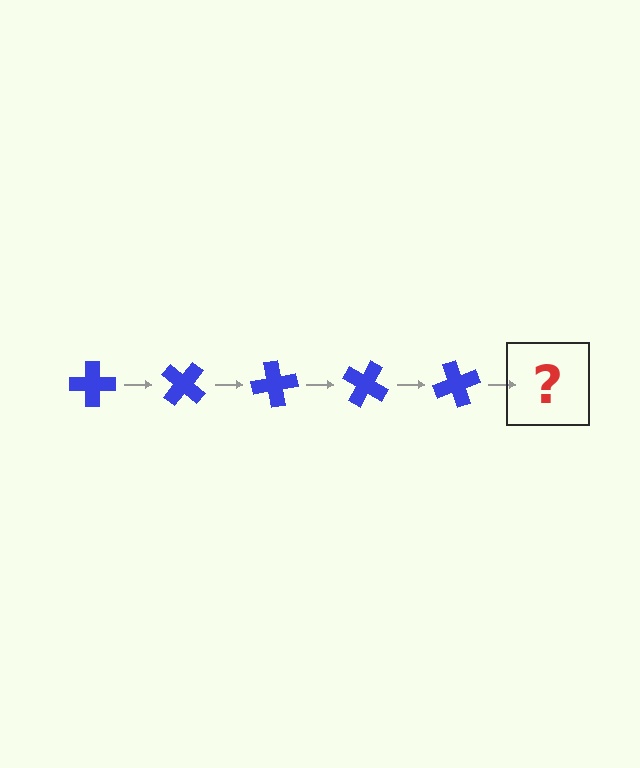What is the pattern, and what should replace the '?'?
The pattern is that the cross rotates 40 degrees each step. The '?' should be a blue cross rotated 200 degrees.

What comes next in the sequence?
The next element should be a blue cross rotated 200 degrees.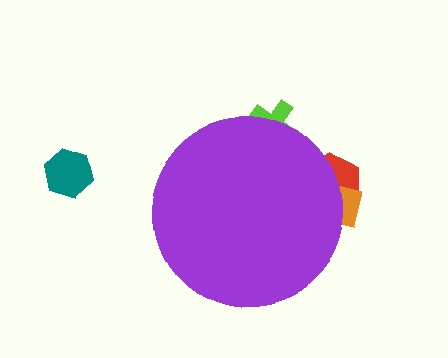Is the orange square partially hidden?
Yes, the orange square is partially hidden behind the purple circle.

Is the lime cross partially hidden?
Yes, the lime cross is partially hidden behind the purple circle.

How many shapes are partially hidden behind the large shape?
3 shapes are partially hidden.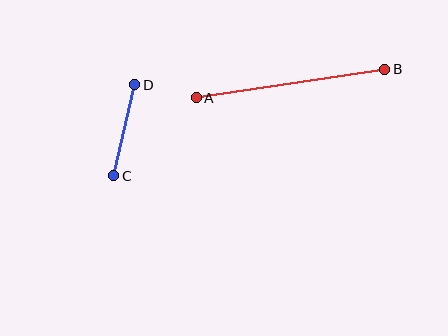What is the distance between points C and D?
The distance is approximately 93 pixels.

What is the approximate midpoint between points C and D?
The midpoint is at approximately (124, 130) pixels.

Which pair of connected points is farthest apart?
Points A and B are farthest apart.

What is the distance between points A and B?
The distance is approximately 191 pixels.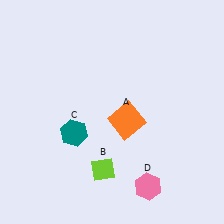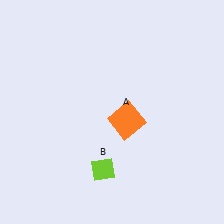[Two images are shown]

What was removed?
The teal hexagon (C), the pink hexagon (D) were removed in Image 2.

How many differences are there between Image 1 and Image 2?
There are 2 differences between the two images.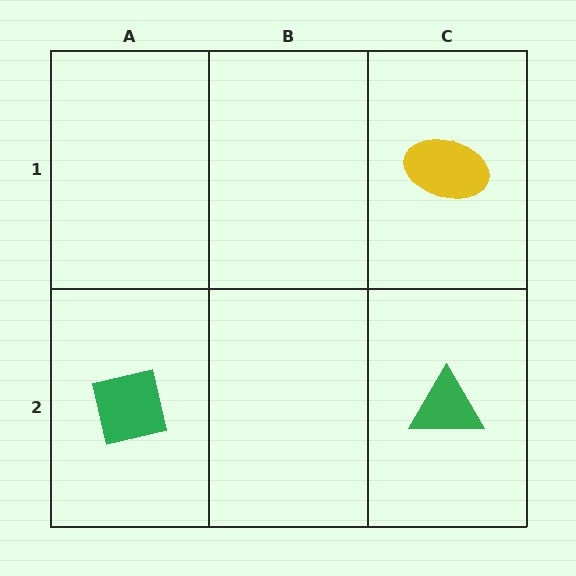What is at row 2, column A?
A green square.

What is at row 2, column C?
A green triangle.